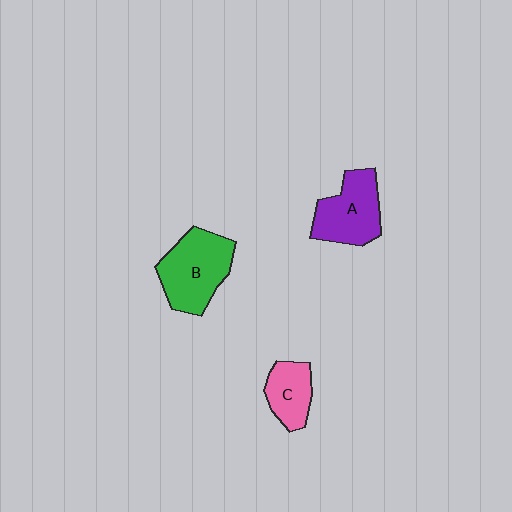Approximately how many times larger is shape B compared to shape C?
Approximately 1.7 times.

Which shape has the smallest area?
Shape C (pink).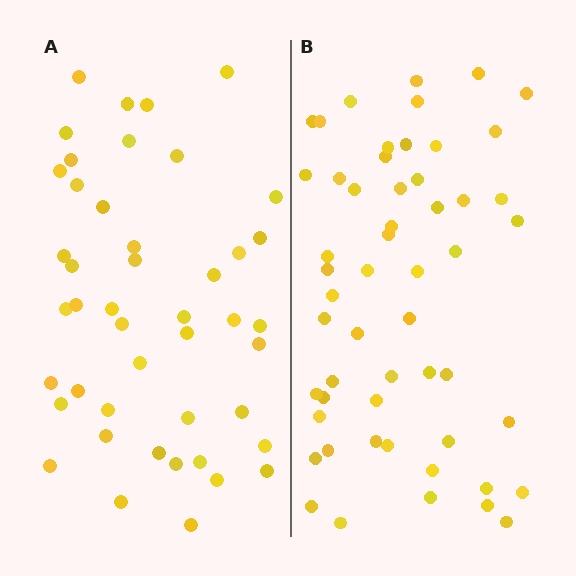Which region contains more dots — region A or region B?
Region B (the right region) has more dots.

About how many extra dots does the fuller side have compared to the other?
Region B has roughly 8 or so more dots than region A.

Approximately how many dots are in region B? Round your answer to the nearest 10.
About 50 dots. (The exact count is 54, which rounds to 50.)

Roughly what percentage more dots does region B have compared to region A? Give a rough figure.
About 20% more.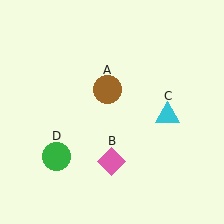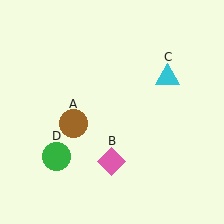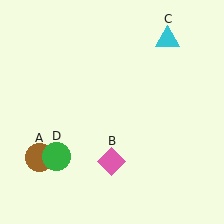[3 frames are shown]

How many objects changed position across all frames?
2 objects changed position: brown circle (object A), cyan triangle (object C).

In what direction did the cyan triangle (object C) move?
The cyan triangle (object C) moved up.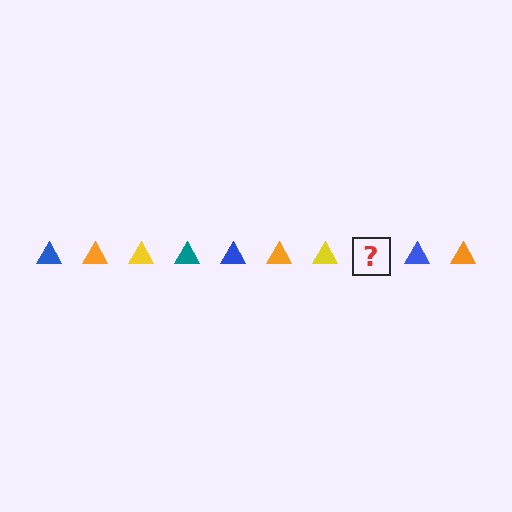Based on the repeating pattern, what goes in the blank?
The blank should be a teal triangle.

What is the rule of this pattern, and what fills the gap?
The rule is that the pattern cycles through blue, orange, yellow, teal triangles. The gap should be filled with a teal triangle.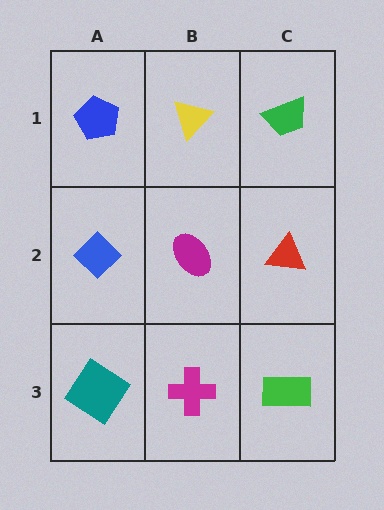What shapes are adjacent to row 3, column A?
A blue diamond (row 2, column A), a magenta cross (row 3, column B).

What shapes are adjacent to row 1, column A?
A blue diamond (row 2, column A), a yellow triangle (row 1, column B).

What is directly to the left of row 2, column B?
A blue diamond.